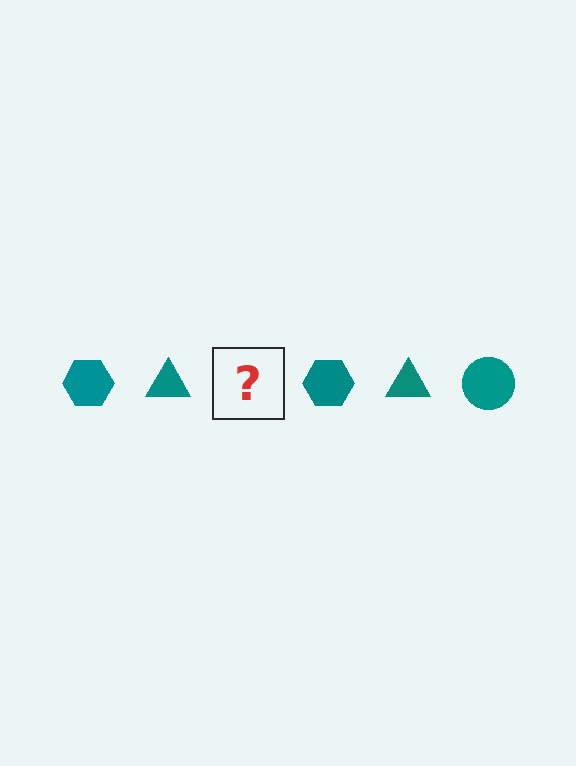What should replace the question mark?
The question mark should be replaced with a teal circle.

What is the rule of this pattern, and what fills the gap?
The rule is that the pattern cycles through hexagon, triangle, circle shapes in teal. The gap should be filled with a teal circle.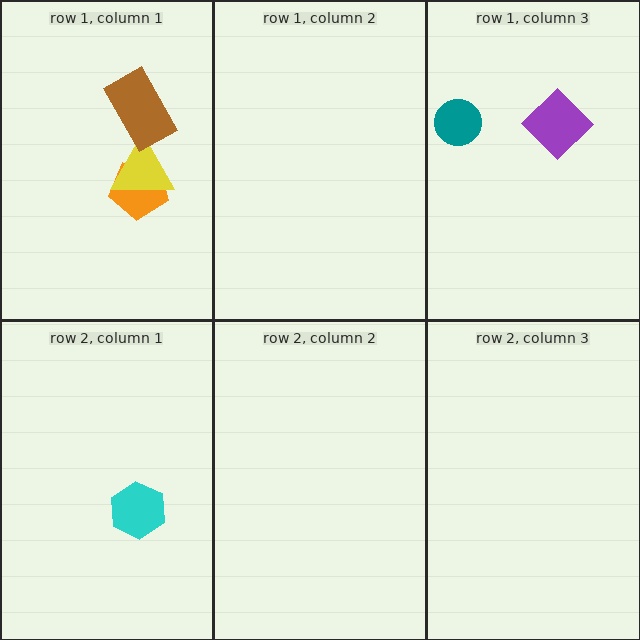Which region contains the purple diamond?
The row 1, column 3 region.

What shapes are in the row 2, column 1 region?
The cyan hexagon.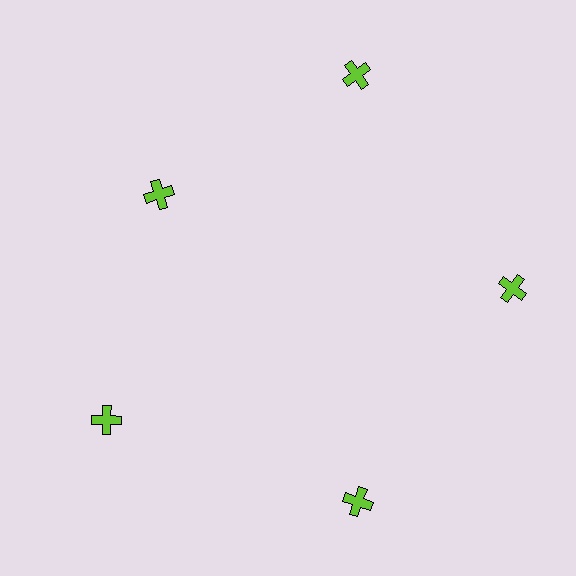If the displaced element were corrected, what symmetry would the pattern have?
It would have 5-fold rotational symmetry — the pattern would map onto itself every 72 degrees.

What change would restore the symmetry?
The symmetry would be restored by moving it outward, back onto the ring so that all 5 crosses sit at equal angles and equal distance from the center.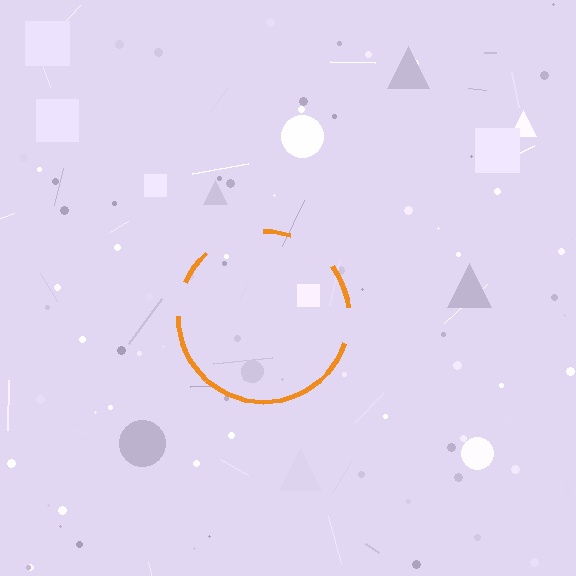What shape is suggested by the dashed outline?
The dashed outline suggests a circle.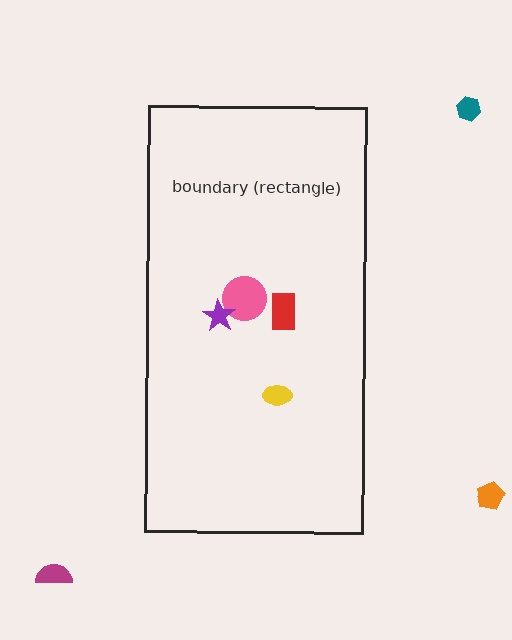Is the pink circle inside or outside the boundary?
Inside.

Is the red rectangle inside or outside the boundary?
Inside.